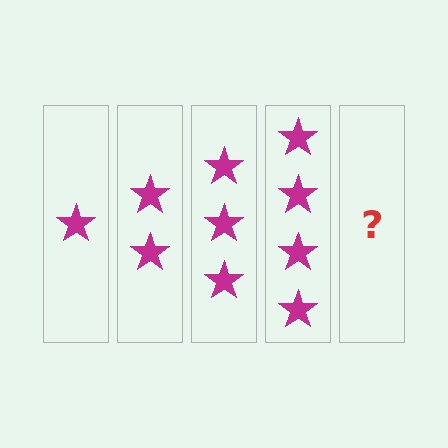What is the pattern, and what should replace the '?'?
The pattern is that each step adds one more star. The '?' should be 5 stars.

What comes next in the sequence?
The next element should be 5 stars.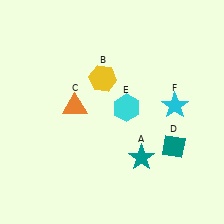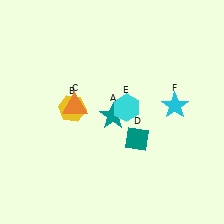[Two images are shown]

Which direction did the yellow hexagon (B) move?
The yellow hexagon (B) moved left.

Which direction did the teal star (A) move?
The teal star (A) moved up.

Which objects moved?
The objects that moved are: the teal star (A), the yellow hexagon (B), the teal diamond (D).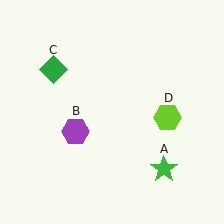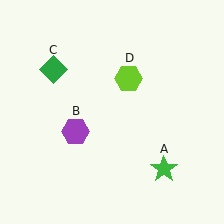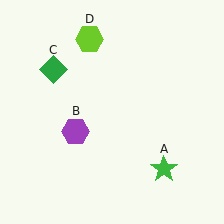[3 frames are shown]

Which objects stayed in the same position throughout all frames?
Green star (object A) and purple hexagon (object B) and green diamond (object C) remained stationary.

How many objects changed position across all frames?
1 object changed position: lime hexagon (object D).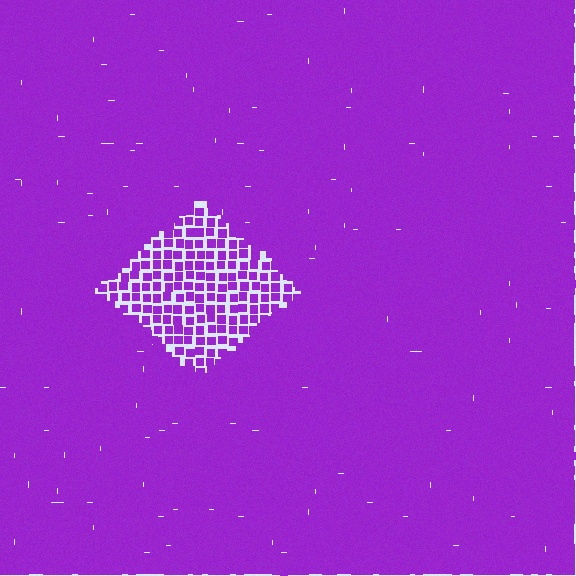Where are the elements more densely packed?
The elements are more densely packed outside the diamond boundary.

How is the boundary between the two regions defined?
The boundary is defined by a change in element density (approximately 2.3x ratio). All elements are the same color, size, and shape.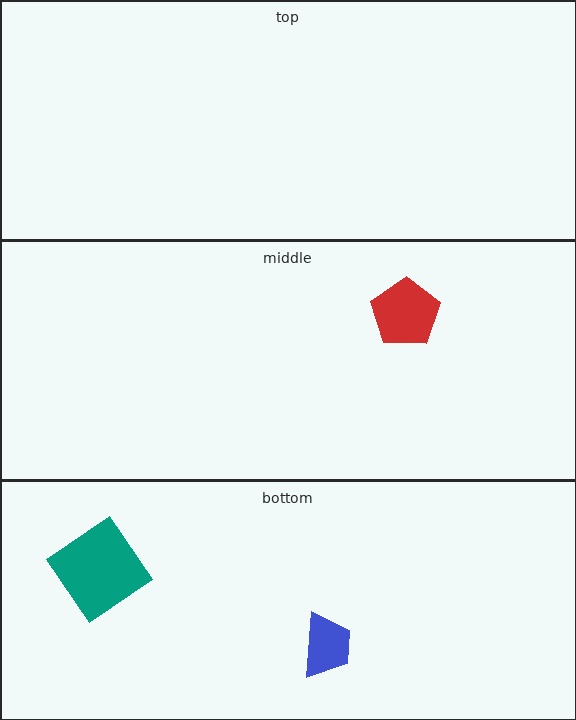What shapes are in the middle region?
The red pentagon.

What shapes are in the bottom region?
The blue trapezoid, the teal diamond.